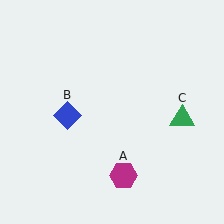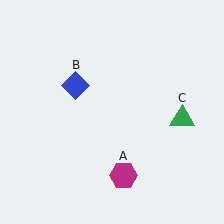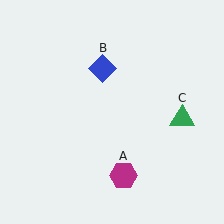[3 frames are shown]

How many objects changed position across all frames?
1 object changed position: blue diamond (object B).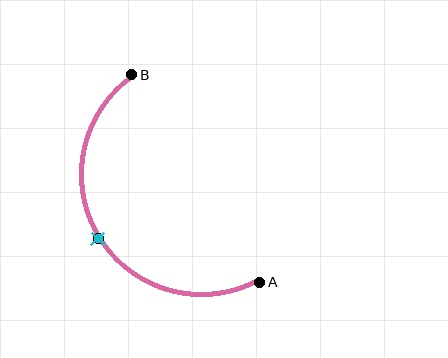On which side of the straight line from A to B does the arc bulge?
The arc bulges to the left of the straight line connecting A and B.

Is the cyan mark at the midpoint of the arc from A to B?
Yes. The cyan mark lies on the arc at equal arc-length from both A and B — it is the arc midpoint.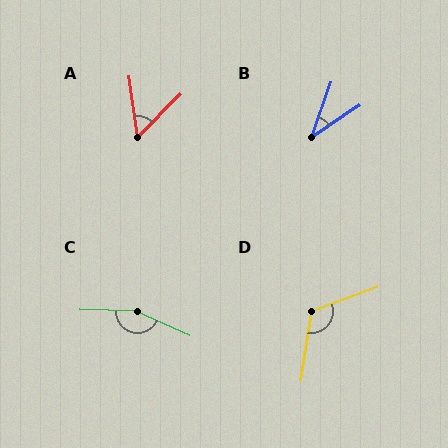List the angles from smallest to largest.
B (37°), A (53°), D (119°), C (157°).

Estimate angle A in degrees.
Approximately 53 degrees.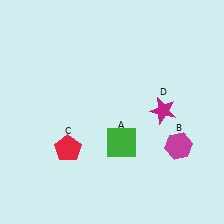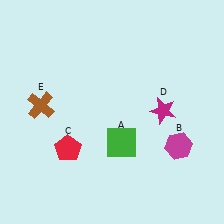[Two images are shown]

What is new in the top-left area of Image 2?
A brown cross (E) was added in the top-left area of Image 2.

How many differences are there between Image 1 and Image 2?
There is 1 difference between the two images.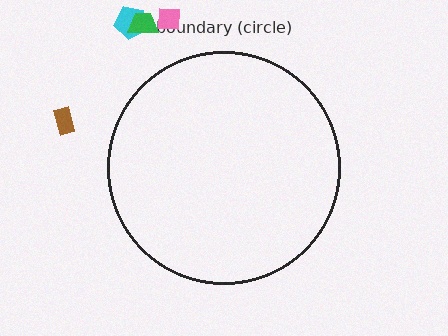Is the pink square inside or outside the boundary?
Outside.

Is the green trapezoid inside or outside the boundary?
Outside.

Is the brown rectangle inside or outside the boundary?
Outside.